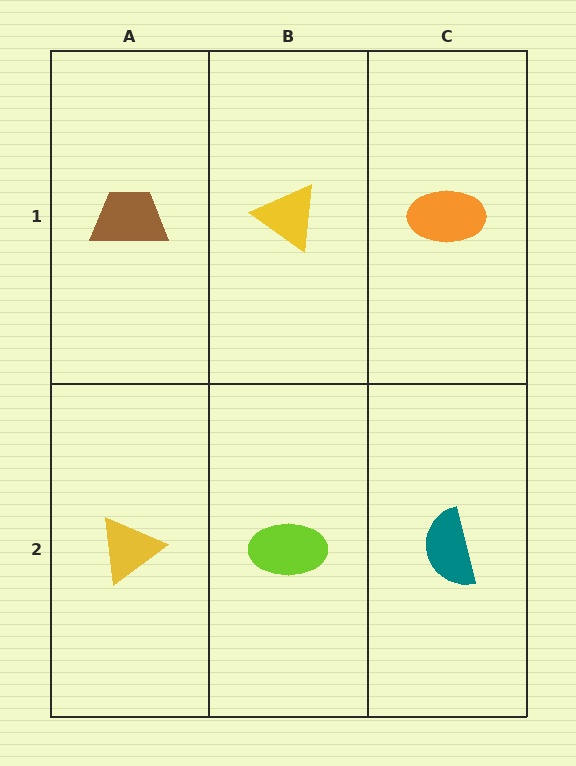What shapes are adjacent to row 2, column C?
An orange ellipse (row 1, column C), a lime ellipse (row 2, column B).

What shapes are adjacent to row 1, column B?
A lime ellipse (row 2, column B), a brown trapezoid (row 1, column A), an orange ellipse (row 1, column C).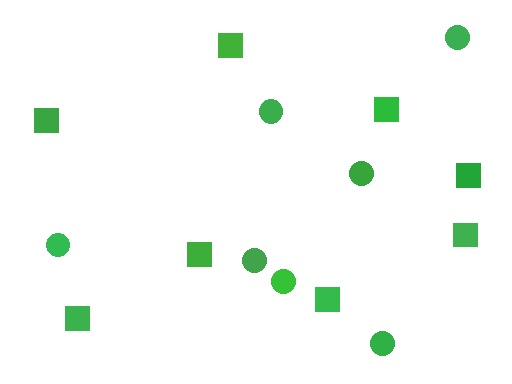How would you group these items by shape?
There are 2 groups: one group of squares (8) and one group of circles (7).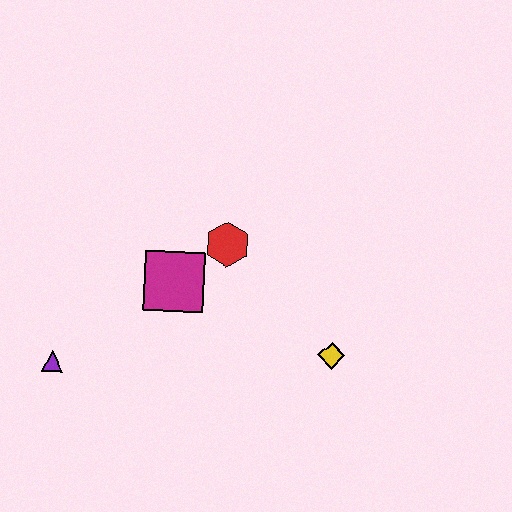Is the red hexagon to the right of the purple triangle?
Yes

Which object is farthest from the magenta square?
The yellow diamond is farthest from the magenta square.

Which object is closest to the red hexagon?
The magenta square is closest to the red hexagon.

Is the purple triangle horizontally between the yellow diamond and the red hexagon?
No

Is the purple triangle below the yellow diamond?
Yes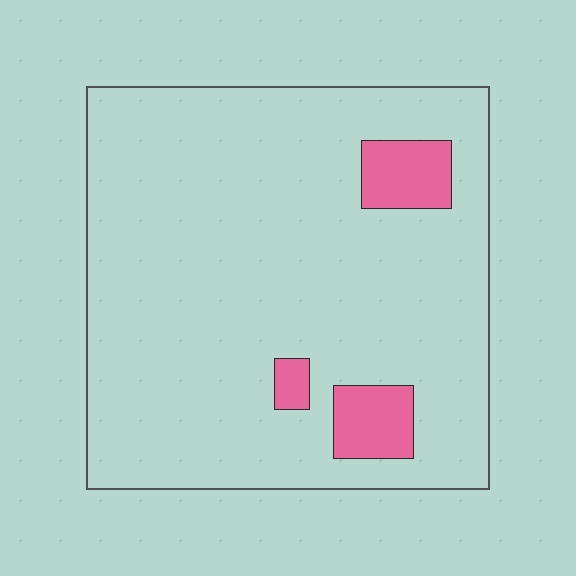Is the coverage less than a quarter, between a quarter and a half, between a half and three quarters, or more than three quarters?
Less than a quarter.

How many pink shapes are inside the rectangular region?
3.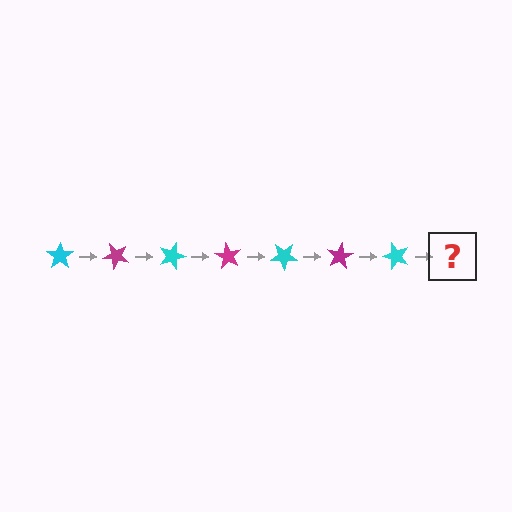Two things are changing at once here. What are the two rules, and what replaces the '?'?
The two rules are that it rotates 45 degrees each step and the color cycles through cyan and magenta. The '?' should be a magenta star, rotated 315 degrees from the start.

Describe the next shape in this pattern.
It should be a magenta star, rotated 315 degrees from the start.